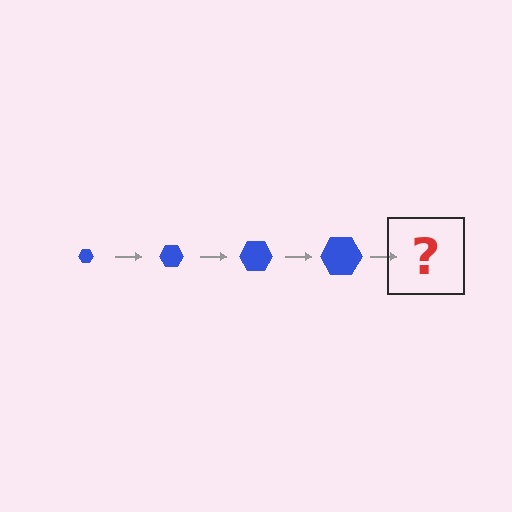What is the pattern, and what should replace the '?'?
The pattern is that the hexagon gets progressively larger each step. The '?' should be a blue hexagon, larger than the previous one.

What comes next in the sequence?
The next element should be a blue hexagon, larger than the previous one.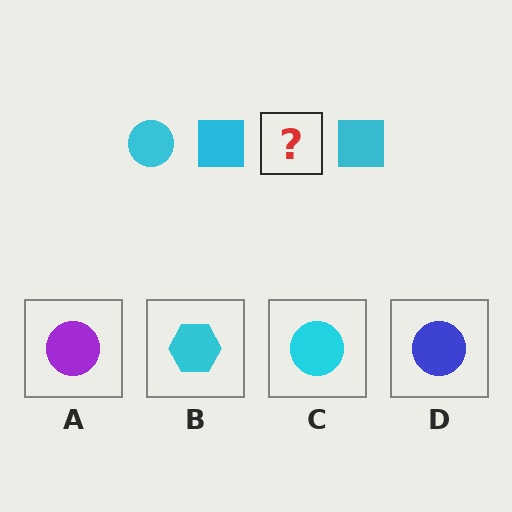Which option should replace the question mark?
Option C.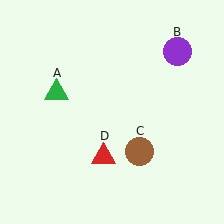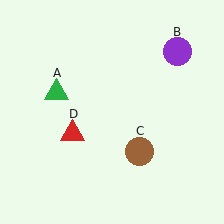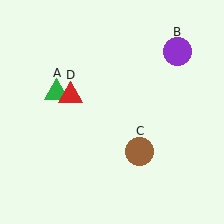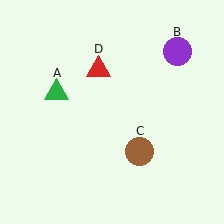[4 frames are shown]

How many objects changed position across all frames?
1 object changed position: red triangle (object D).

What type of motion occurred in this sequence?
The red triangle (object D) rotated clockwise around the center of the scene.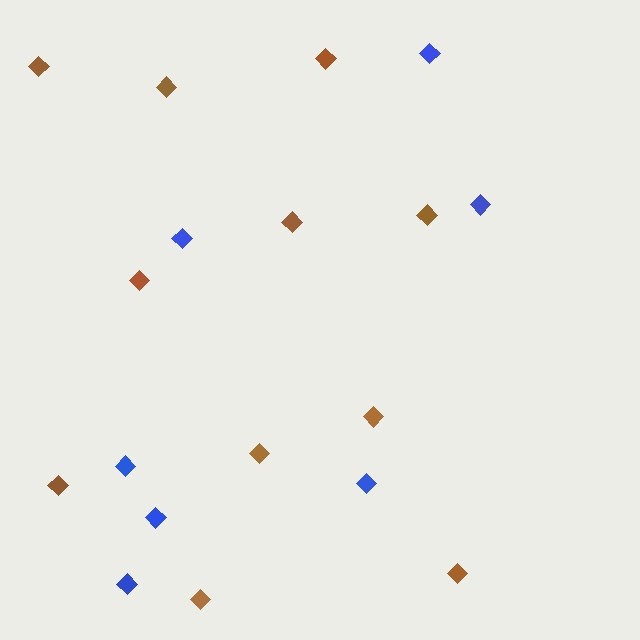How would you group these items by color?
There are 2 groups: one group of brown diamonds (11) and one group of blue diamonds (7).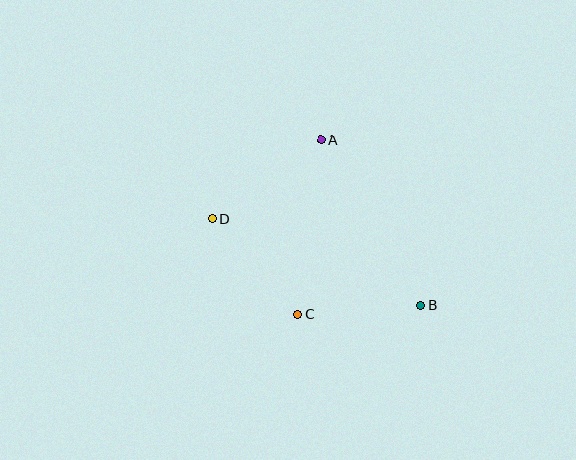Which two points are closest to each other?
Points B and C are closest to each other.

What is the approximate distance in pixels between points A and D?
The distance between A and D is approximately 134 pixels.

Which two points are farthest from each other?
Points B and D are farthest from each other.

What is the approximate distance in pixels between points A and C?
The distance between A and C is approximately 175 pixels.